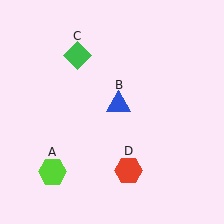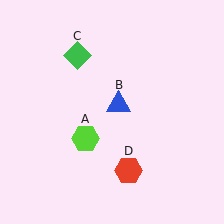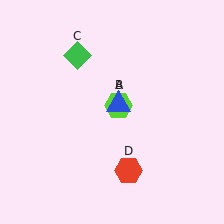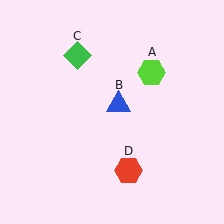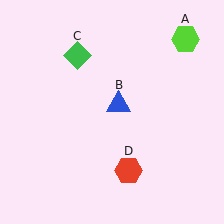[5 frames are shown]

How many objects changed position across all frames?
1 object changed position: lime hexagon (object A).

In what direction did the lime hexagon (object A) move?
The lime hexagon (object A) moved up and to the right.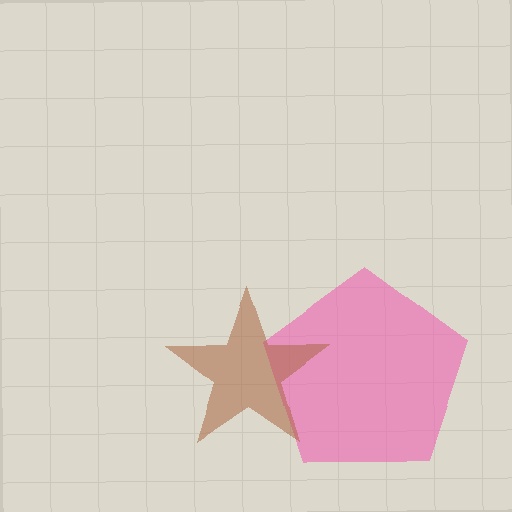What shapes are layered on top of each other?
The layered shapes are: a pink pentagon, a brown star.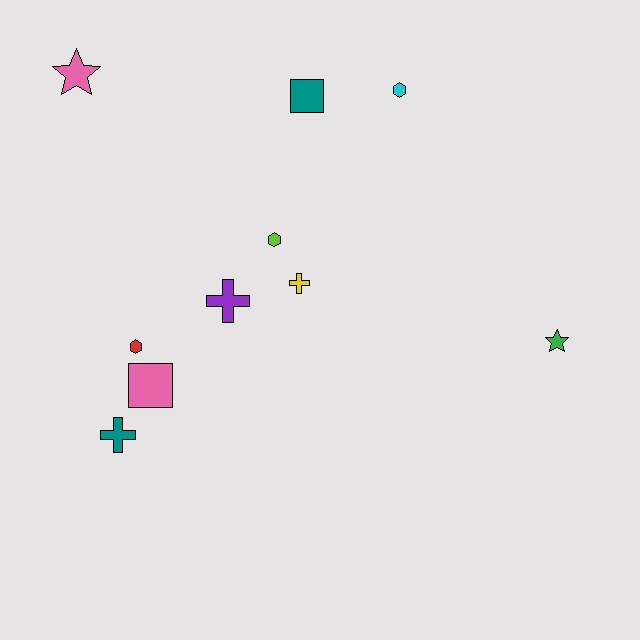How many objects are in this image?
There are 10 objects.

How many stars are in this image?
There are 2 stars.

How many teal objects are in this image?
There are 2 teal objects.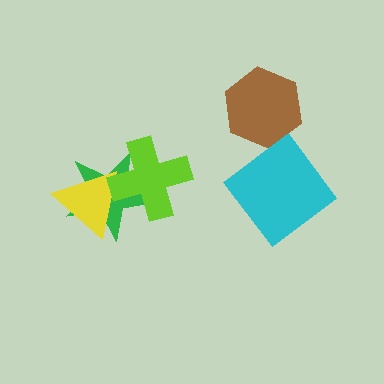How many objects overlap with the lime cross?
2 objects overlap with the lime cross.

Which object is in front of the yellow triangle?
The lime cross is in front of the yellow triangle.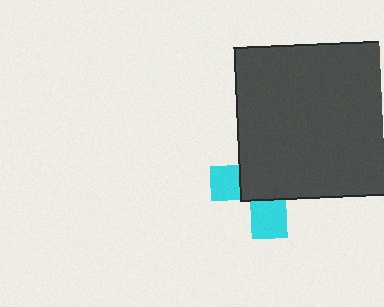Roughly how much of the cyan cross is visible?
A small part of it is visible (roughly 34%).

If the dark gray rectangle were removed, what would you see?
You would see the complete cyan cross.